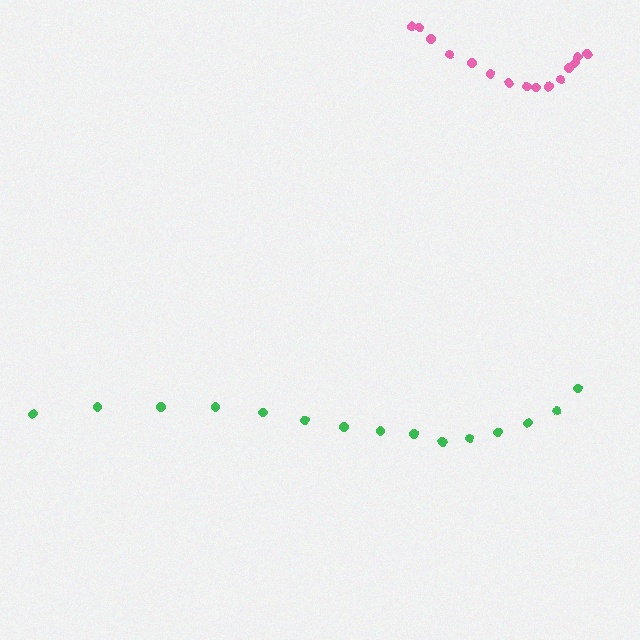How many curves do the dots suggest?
There are 2 distinct paths.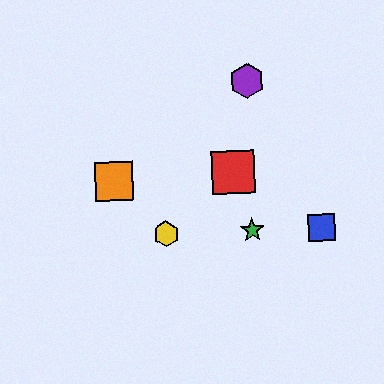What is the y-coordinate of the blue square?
The blue square is at y≈227.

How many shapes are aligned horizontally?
3 shapes (the blue square, the green star, the yellow hexagon) are aligned horizontally.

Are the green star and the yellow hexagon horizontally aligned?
Yes, both are at y≈230.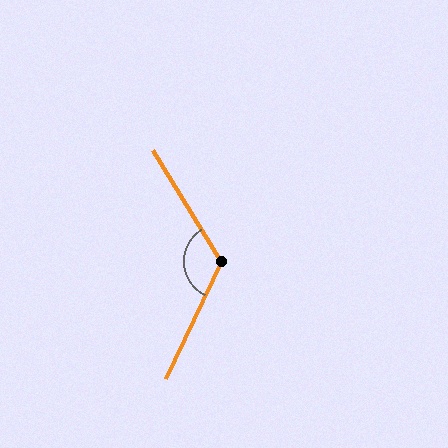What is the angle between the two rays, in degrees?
Approximately 123 degrees.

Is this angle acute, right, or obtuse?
It is obtuse.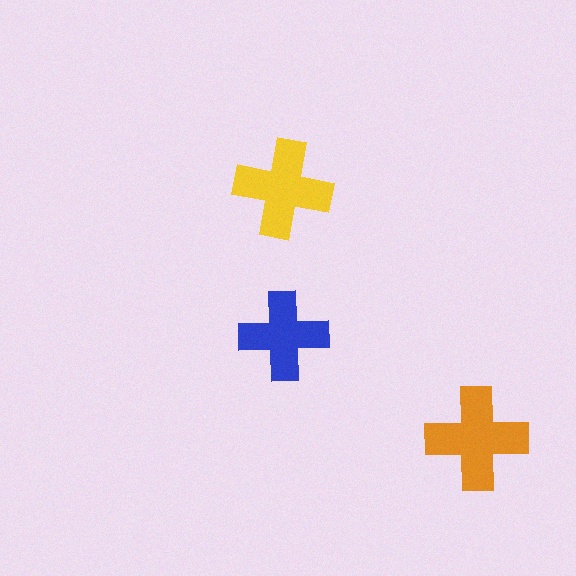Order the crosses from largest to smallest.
the orange one, the yellow one, the blue one.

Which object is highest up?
The yellow cross is topmost.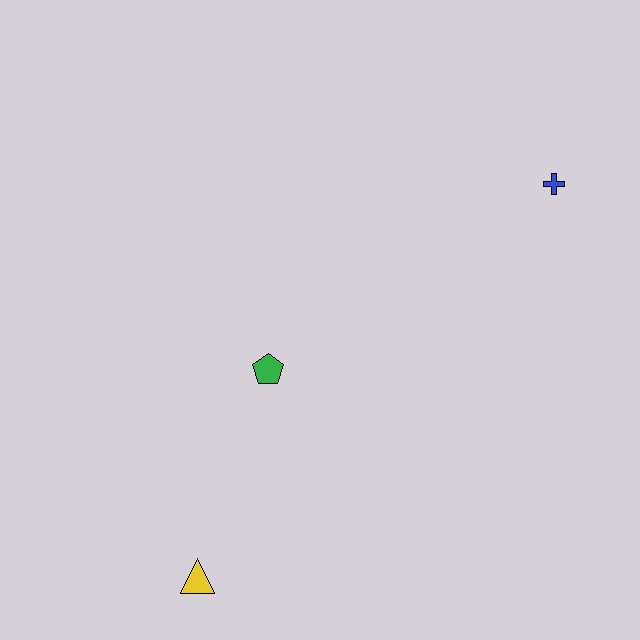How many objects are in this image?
There are 3 objects.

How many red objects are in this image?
There are no red objects.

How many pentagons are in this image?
There is 1 pentagon.